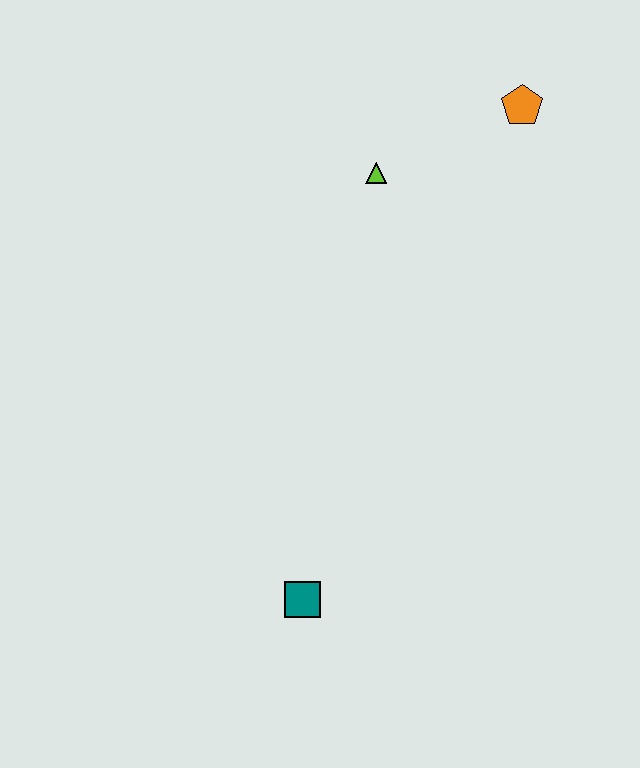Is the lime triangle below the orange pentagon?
Yes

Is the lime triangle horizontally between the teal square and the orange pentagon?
Yes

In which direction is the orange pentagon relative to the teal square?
The orange pentagon is above the teal square.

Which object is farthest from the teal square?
The orange pentagon is farthest from the teal square.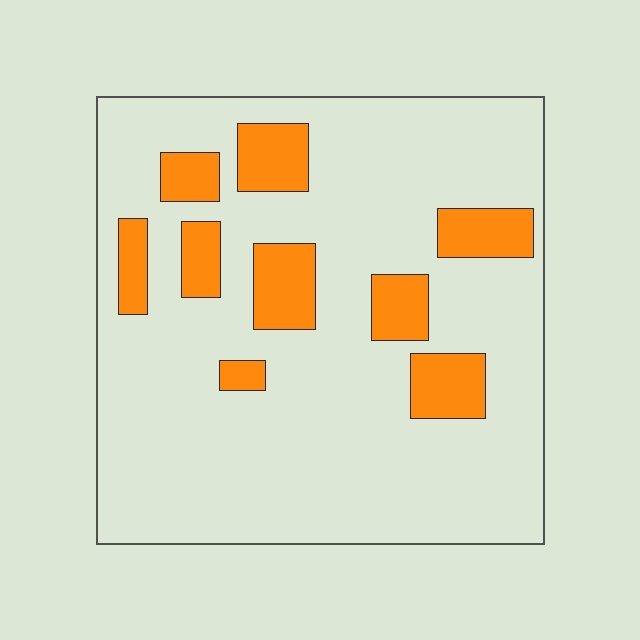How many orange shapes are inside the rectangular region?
9.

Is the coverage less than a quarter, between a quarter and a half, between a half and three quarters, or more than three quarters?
Less than a quarter.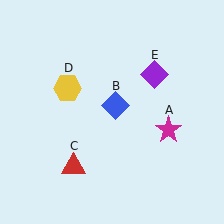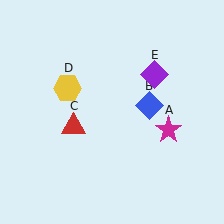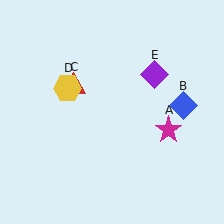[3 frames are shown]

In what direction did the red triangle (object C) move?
The red triangle (object C) moved up.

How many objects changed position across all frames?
2 objects changed position: blue diamond (object B), red triangle (object C).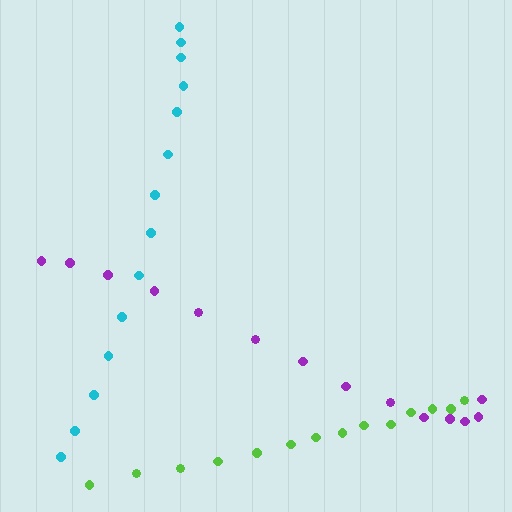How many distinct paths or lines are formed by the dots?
There are 3 distinct paths.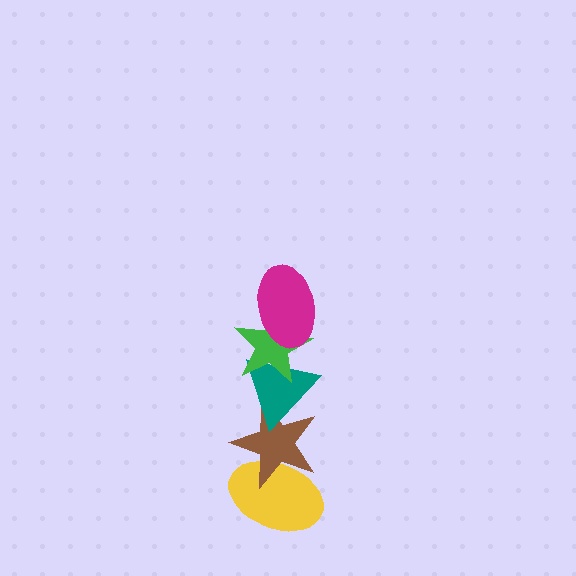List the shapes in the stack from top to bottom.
From top to bottom: the magenta ellipse, the green star, the teal triangle, the brown star, the yellow ellipse.